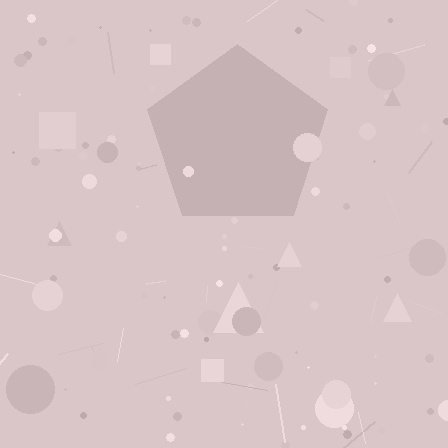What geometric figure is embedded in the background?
A pentagon is embedded in the background.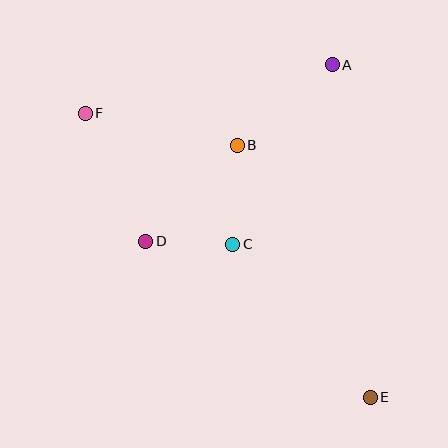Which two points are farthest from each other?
Points E and F are farthest from each other.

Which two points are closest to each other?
Points C and D are closest to each other.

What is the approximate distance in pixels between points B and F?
The distance between B and F is approximately 155 pixels.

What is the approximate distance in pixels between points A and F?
The distance between A and F is approximately 252 pixels.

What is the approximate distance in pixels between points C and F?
The distance between C and F is approximately 198 pixels.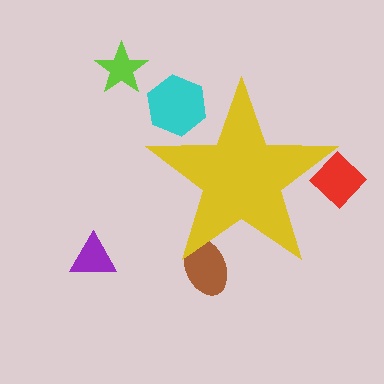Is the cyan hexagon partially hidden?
Yes, the cyan hexagon is partially hidden behind the yellow star.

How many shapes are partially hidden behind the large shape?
3 shapes are partially hidden.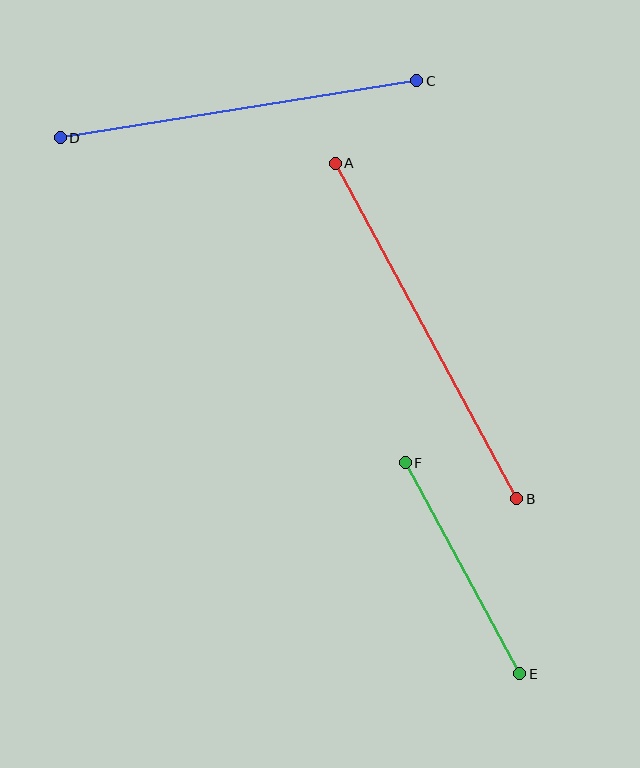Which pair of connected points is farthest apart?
Points A and B are farthest apart.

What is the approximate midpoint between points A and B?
The midpoint is at approximately (426, 331) pixels.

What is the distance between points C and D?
The distance is approximately 361 pixels.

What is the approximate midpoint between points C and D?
The midpoint is at approximately (238, 109) pixels.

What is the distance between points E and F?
The distance is approximately 240 pixels.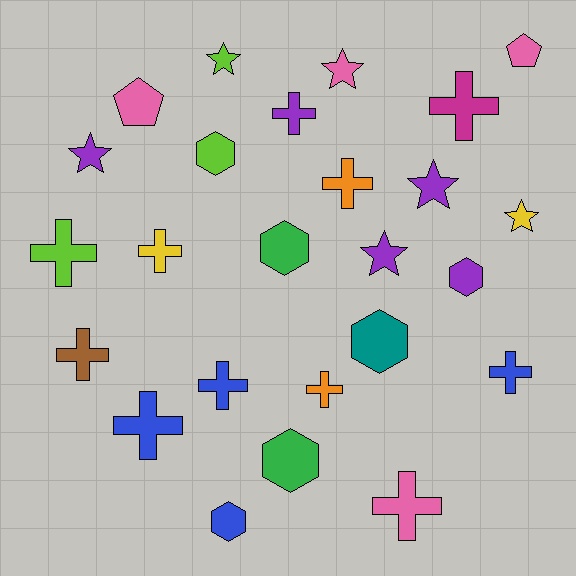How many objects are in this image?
There are 25 objects.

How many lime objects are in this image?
There are 3 lime objects.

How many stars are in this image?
There are 6 stars.